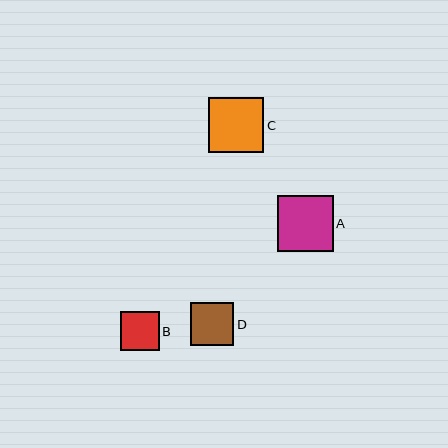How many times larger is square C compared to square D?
Square C is approximately 1.3 times the size of square D.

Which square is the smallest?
Square B is the smallest with a size of approximately 39 pixels.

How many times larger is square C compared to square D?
Square C is approximately 1.3 times the size of square D.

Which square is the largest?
Square A is the largest with a size of approximately 56 pixels.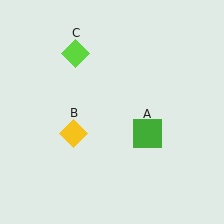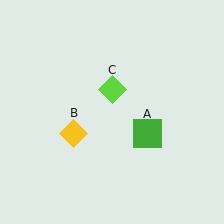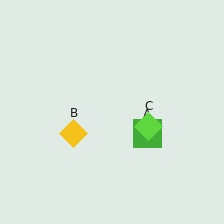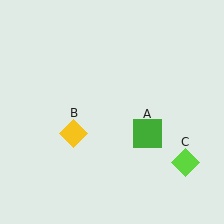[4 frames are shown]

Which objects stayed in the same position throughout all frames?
Green square (object A) and yellow diamond (object B) remained stationary.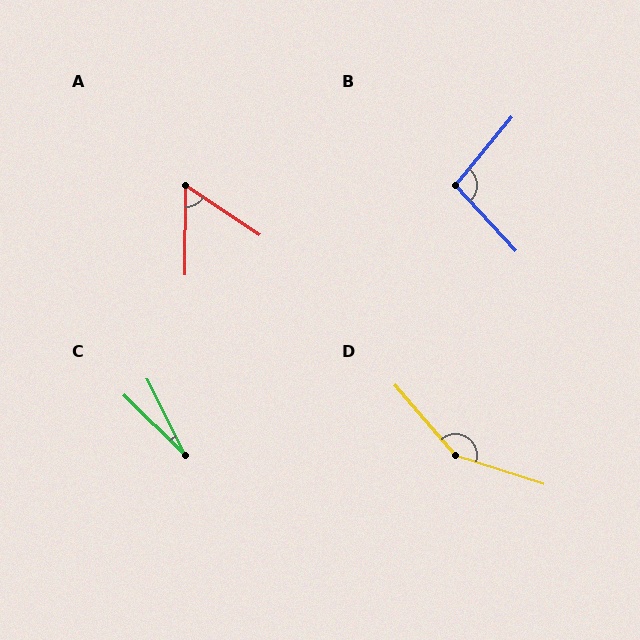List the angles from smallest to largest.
C (19°), A (56°), B (97°), D (149°).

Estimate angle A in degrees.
Approximately 56 degrees.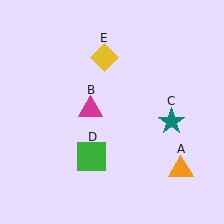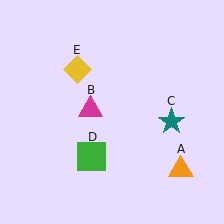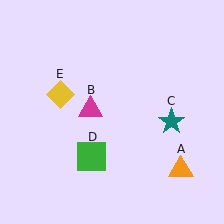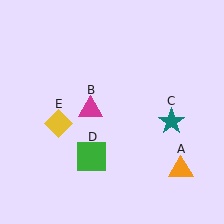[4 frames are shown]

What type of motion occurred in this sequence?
The yellow diamond (object E) rotated counterclockwise around the center of the scene.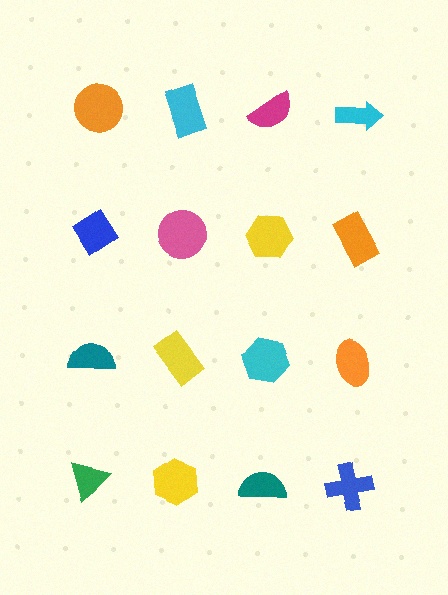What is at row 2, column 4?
An orange rectangle.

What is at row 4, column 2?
A yellow hexagon.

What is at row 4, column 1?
A green triangle.